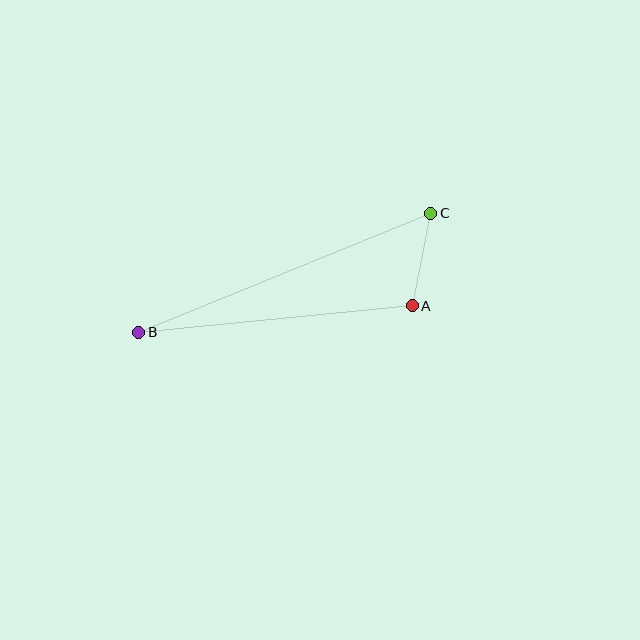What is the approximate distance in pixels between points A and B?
The distance between A and B is approximately 275 pixels.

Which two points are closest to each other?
Points A and C are closest to each other.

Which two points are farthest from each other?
Points B and C are farthest from each other.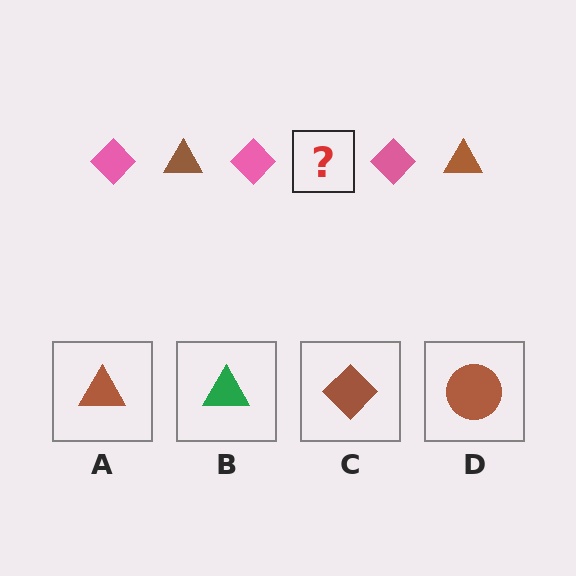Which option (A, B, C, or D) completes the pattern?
A.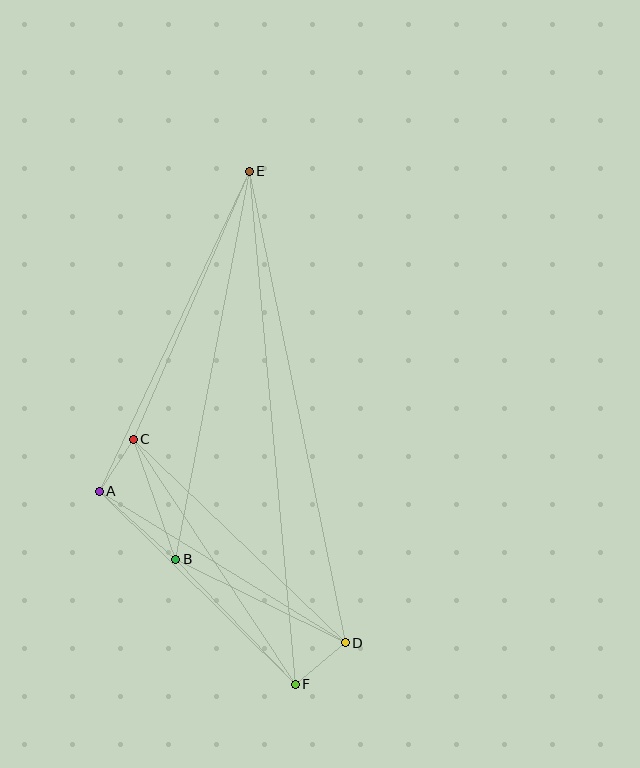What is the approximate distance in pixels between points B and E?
The distance between B and E is approximately 395 pixels.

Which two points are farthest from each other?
Points E and F are farthest from each other.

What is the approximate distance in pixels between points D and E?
The distance between D and E is approximately 481 pixels.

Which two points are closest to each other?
Points A and C are closest to each other.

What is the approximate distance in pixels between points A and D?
The distance between A and D is approximately 289 pixels.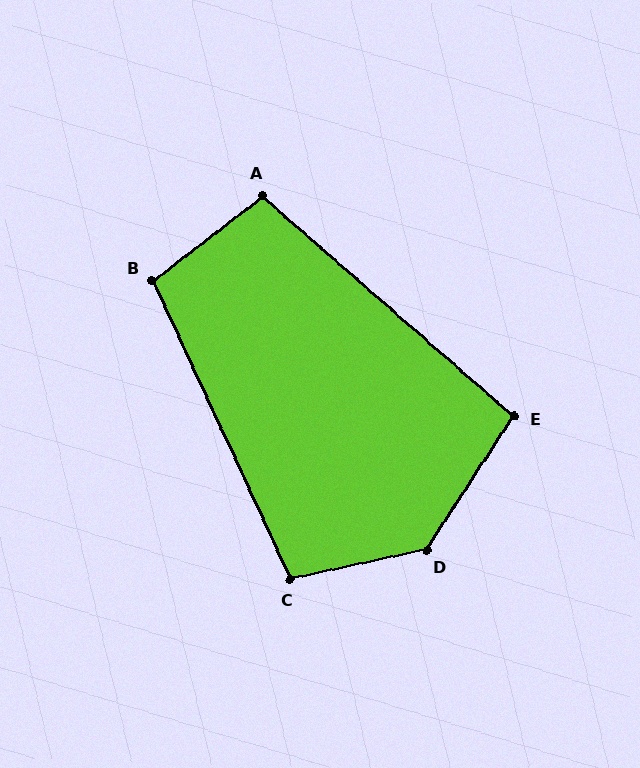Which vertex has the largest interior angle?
D, at approximately 135 degrees.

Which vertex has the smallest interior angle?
E, at approximately 98 degrees.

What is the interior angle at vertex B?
Approximately 103 degrees (obtuse).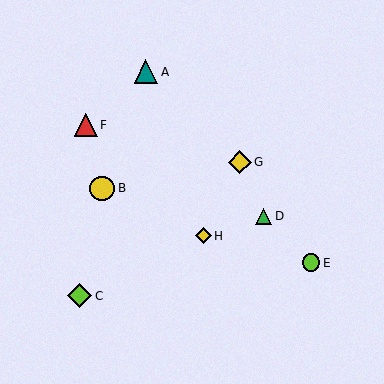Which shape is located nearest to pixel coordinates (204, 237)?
The yellow diamond (labeled H) at (203, 236) is nearest to that location.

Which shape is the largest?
The yellow circle (labeled B) is the largest.